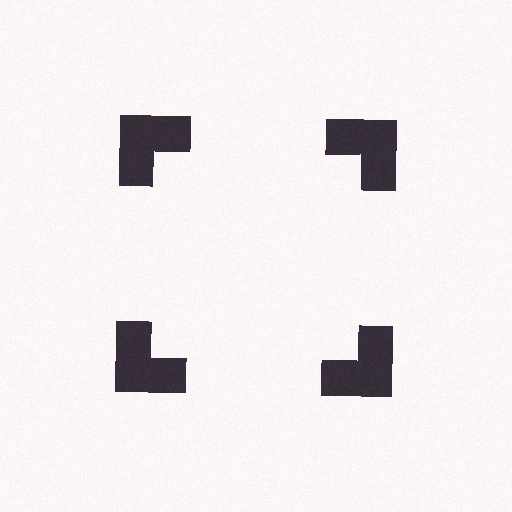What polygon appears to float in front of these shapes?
An illusory square — its edges are inferred from the aligned wedge cuts in the notched squares, not physically drawn.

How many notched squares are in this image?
There are 4 — one at each vertex of the illusory square.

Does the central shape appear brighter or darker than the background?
It typically appears slightly brighter than the background, even though no actual brightness change is drawn.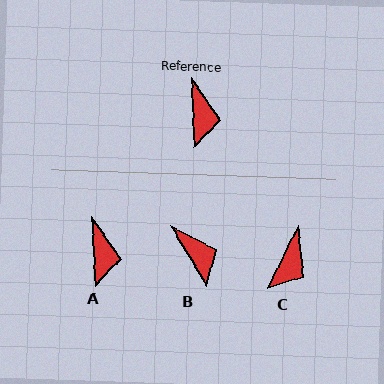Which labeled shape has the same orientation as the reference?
A.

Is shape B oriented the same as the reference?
No, it is off by about 29 degrees.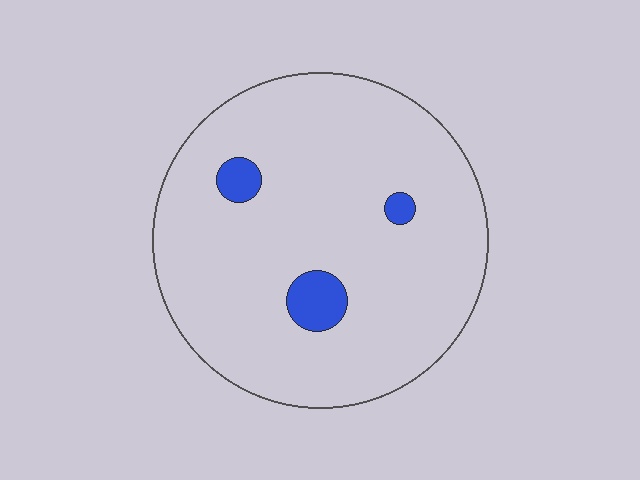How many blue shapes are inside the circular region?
3.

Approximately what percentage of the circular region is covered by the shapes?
Approximately 5%.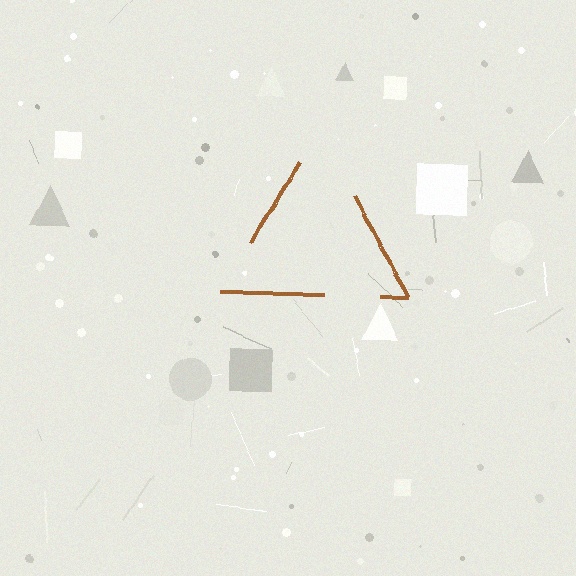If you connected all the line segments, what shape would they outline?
They would outline a triangle.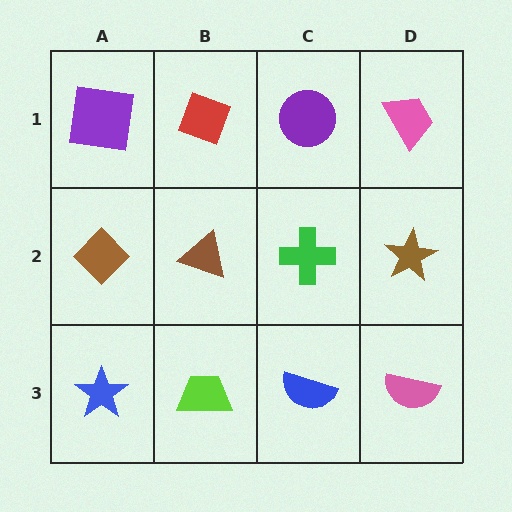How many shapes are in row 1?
4 shapes.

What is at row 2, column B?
A brown triangle.